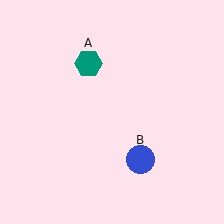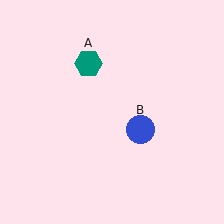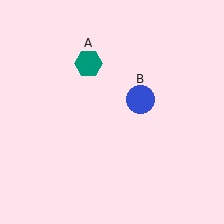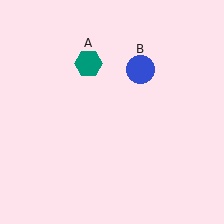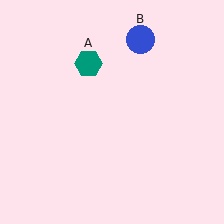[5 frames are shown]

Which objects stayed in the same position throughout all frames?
Teal hexagon (object A) remained stationary.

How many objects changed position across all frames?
1 object changed position: blue circle (object B).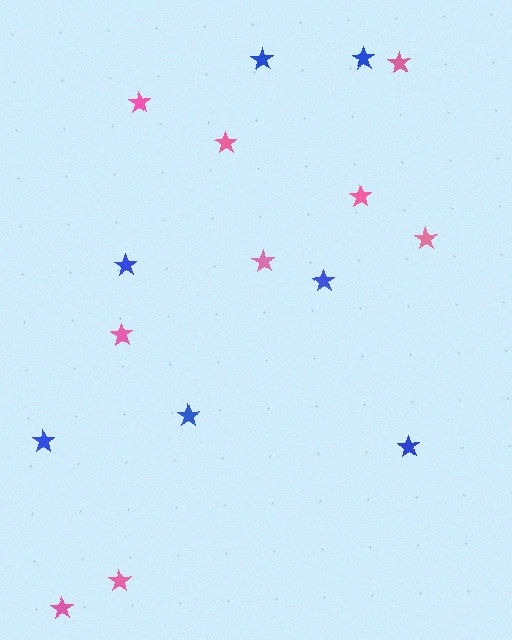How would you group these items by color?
There are 2 groups: one group of blue stars (7) and one group of pink stars (9).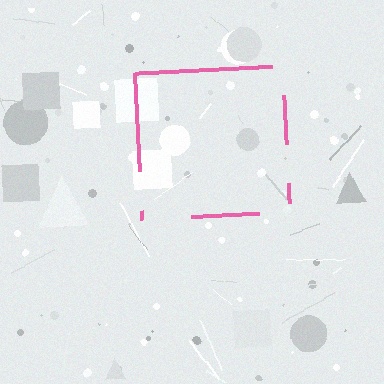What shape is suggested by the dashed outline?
The dashed outline suggests a square.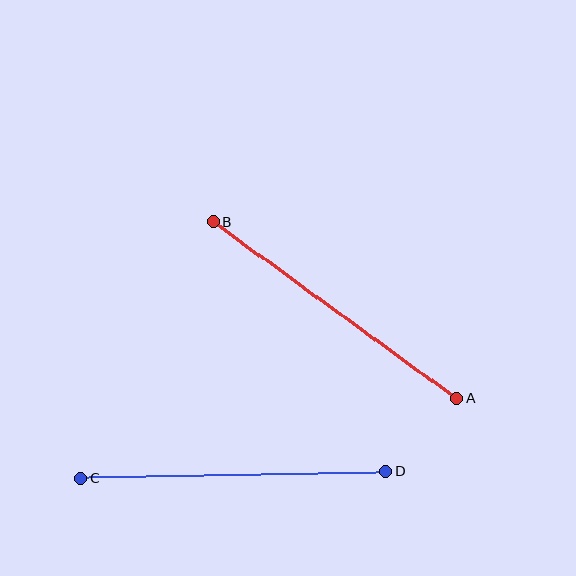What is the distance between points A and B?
The distance is approximately 301 pixels.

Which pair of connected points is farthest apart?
Points C and D are farthest apart.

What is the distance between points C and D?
The distance is approximately 305 pixels.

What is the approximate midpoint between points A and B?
The midpoint is at approximately (335, 310) pixels.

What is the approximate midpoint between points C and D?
The midpoint is at approximately (233, 475) pixels.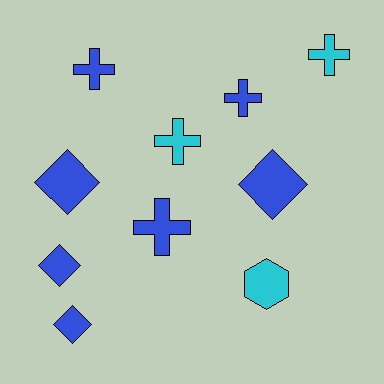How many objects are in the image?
There are 10 objects.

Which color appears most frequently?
Blue, with 7 objects.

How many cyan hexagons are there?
There is 1 cyan hexagon.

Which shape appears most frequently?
Cross, with 5 objects.